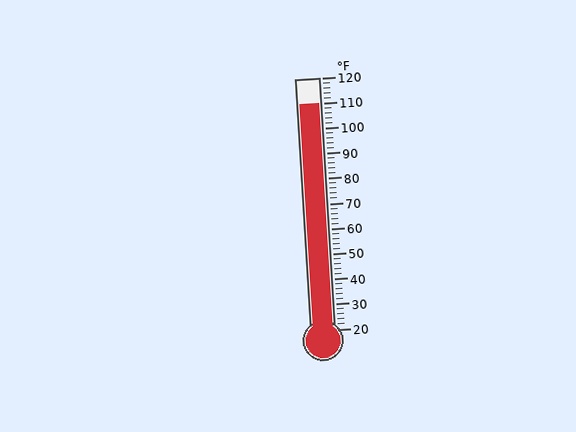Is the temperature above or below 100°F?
The temperature is above 100°F.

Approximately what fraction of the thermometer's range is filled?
The thermometer is filled to approximately 90% of its range.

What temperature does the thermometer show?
The thermometer shows approximately 110°F.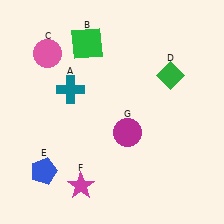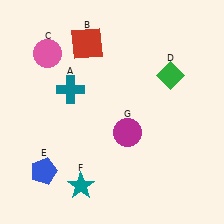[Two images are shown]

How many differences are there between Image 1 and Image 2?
There are 2 differences between the two images.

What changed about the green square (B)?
In Image 1, B is green. In Image 2, it changed to red.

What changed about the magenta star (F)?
In Image 1, F is magenta. In Image 2, it changed to teal.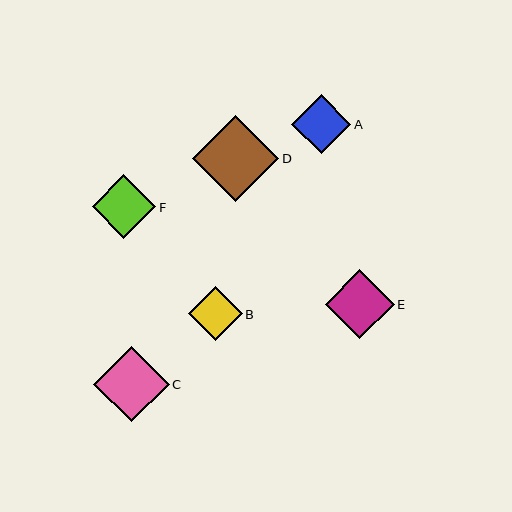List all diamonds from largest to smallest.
From largest to smallest: D, C, E, F, A, B.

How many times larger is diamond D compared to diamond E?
Diamond D is approximately 1.2 times the size of diamond E.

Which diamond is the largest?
Diamond D is the largest with a size of approximately 85 pixels.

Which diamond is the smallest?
Diamond B is the smallest with a size of approximately 54 pixels.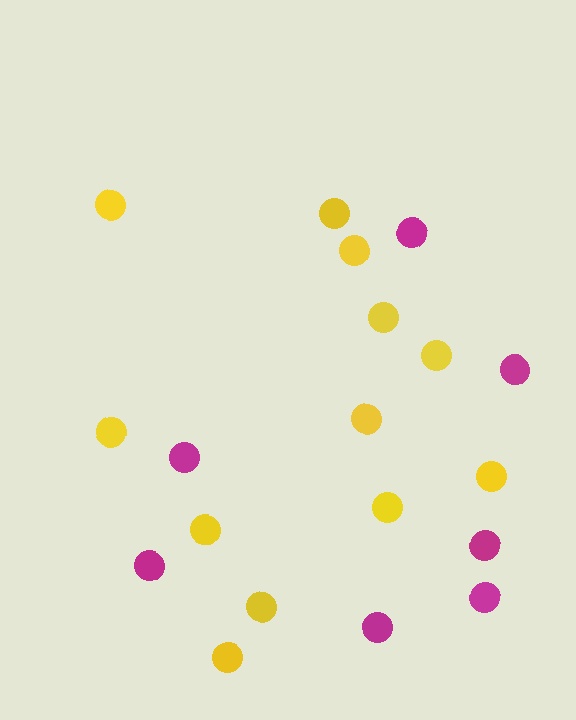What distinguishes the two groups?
There are 2 groups: one group of magenta circles (7) and one group of yellow circles (12).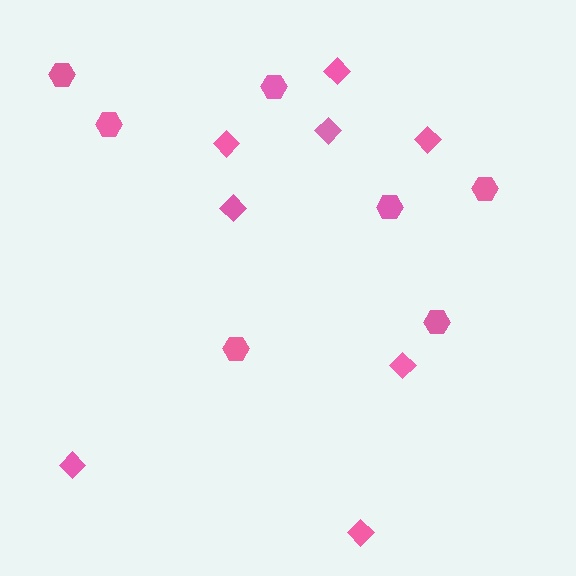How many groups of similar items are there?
There are 2 groups: one group of hexagons (7) and one group of diamonds (8).